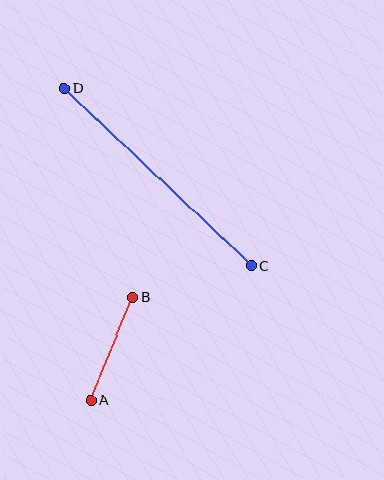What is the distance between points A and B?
The distance is approximately 111 pixels.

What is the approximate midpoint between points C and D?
The midpoint is at approximately (158, 177) pixels.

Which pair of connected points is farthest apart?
Points C and D are farthest apart.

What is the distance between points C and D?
The distance is approximately 258 pixels.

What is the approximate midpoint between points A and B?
The midpoint is at approximately (112, 349) pixels.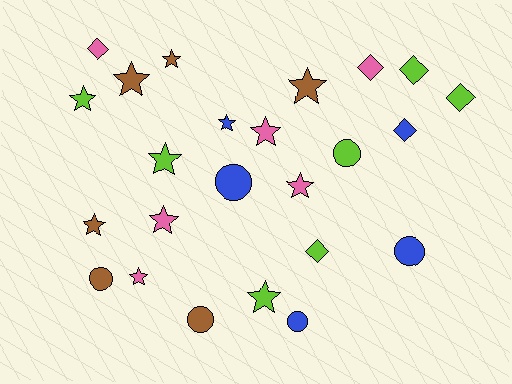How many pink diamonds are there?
There are 2 pink diamonds.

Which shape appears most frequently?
Star, with 12 objects.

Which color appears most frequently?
Lime, with 7 objects.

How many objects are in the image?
There are 24 objects.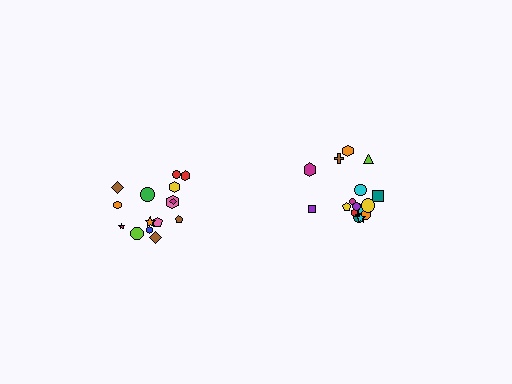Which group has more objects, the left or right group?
The right group.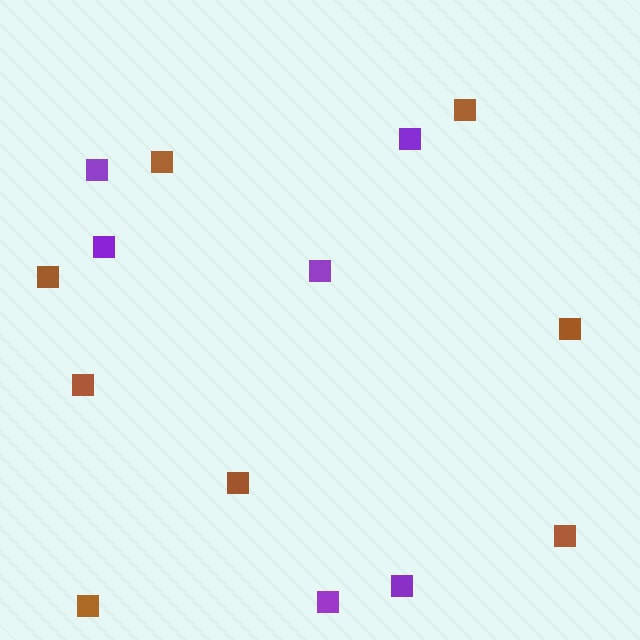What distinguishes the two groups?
There are 2 groups: one group of brown squares (8) and one group of purple squares (6).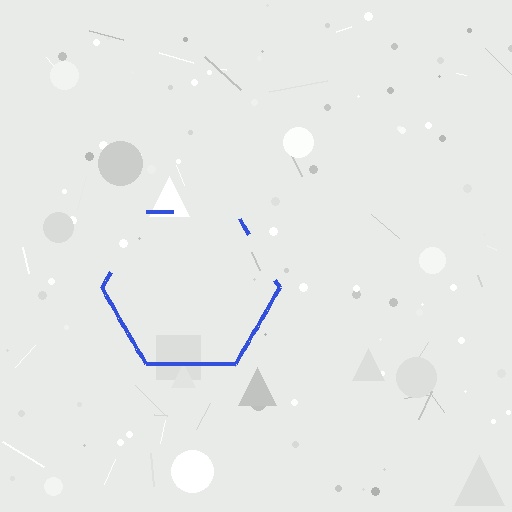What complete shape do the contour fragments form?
The contour fragments form a hexagon.